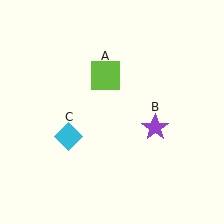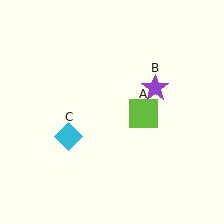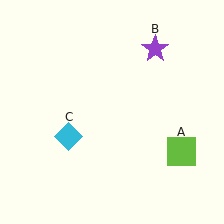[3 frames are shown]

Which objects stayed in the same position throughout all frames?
Cyan diamond (object C) remained stationary.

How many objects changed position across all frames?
2 objects changed position: lime square (object A), purple star (object B).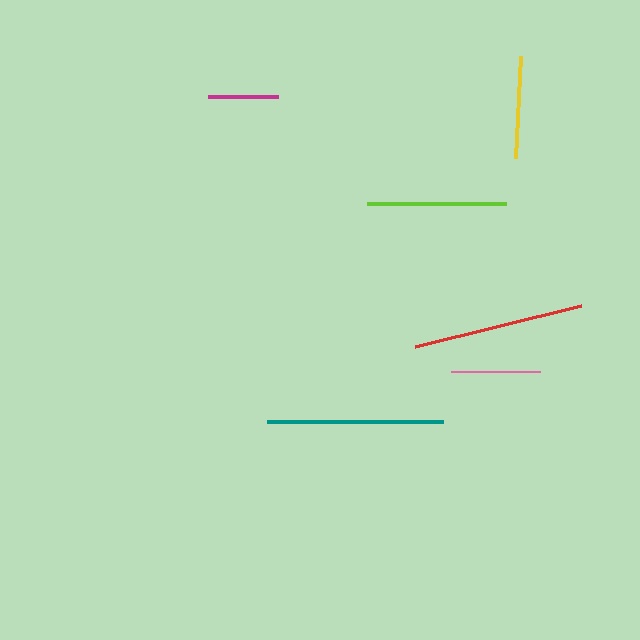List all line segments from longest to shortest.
From longest to shortest: teal, red, lime, yellow, pink, magenta.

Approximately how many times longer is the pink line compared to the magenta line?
The pink line is approximately 1.3 times the length of the magenta line.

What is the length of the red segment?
The red segment is approximately 171 pixels long.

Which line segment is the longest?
The teal line is the longest at approximately 176 pixels.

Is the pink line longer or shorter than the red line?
The red line is longer than the pink line.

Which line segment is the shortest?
The magenta line is the shortest at approximately 70 pixels.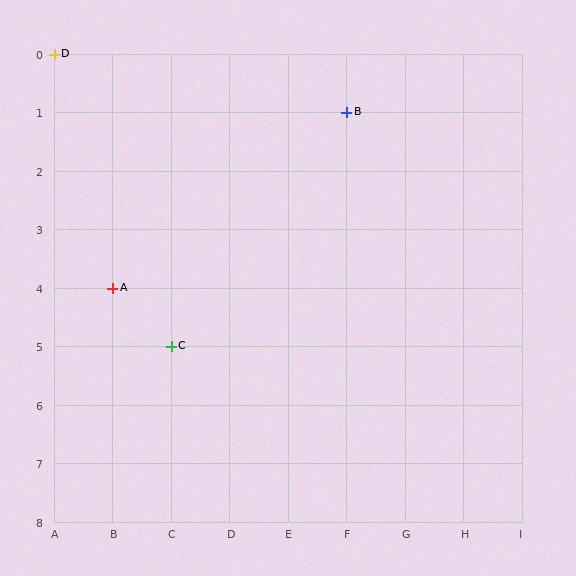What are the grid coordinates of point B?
Point B is at grid coordinates (F, 1).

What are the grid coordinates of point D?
Point D is at grid coordinates (A, 0).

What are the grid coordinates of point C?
Point C is at grid coordinates (C, 5).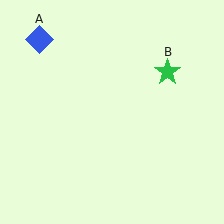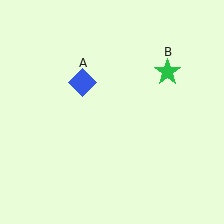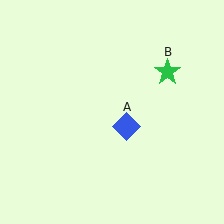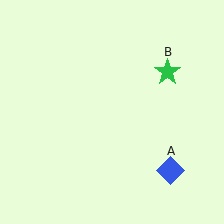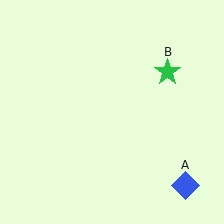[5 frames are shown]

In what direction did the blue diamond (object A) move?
The blue diamond (object A) moved down and to the right.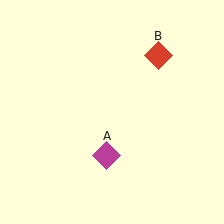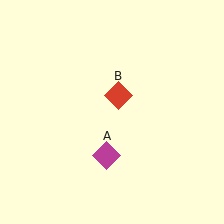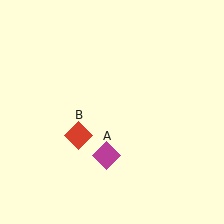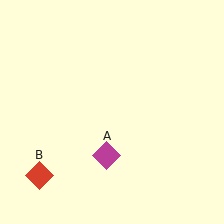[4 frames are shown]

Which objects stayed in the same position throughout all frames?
Magenta diamond (object A) remained stationary.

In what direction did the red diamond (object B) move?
The red diamond (object B) moved down and to the left.